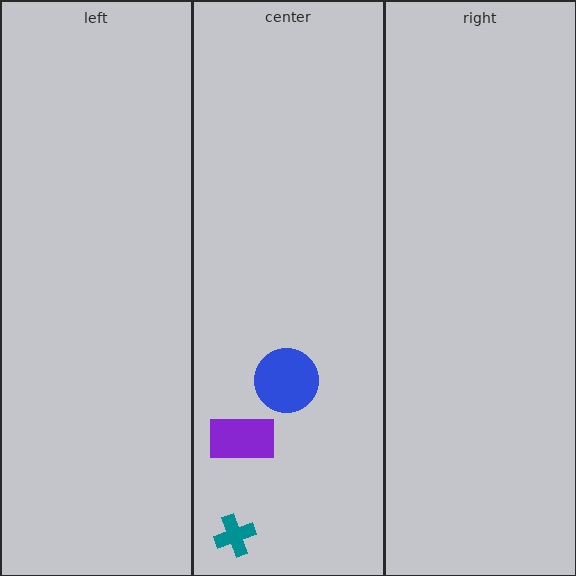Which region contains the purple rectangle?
The center region.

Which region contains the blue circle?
The center region.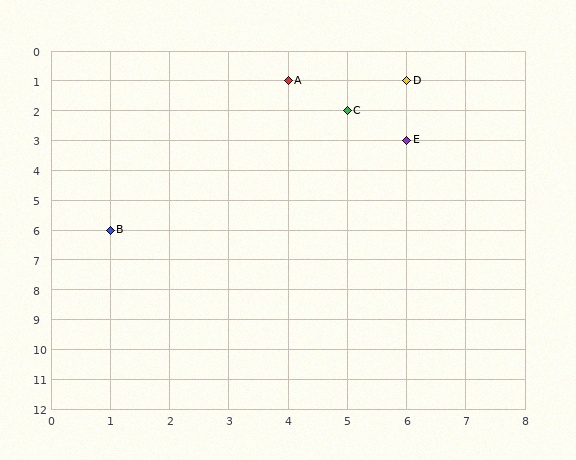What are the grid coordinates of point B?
Point B is at grid coordinates (1, 6).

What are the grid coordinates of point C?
Point C is at grid coordinates (5, 2).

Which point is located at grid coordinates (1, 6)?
Point B is at (1, 6).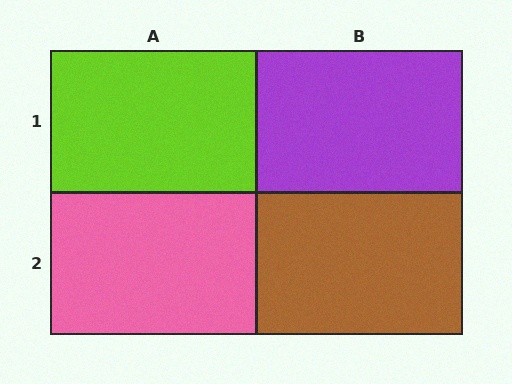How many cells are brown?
1 cell is brown.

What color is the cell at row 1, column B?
Purple.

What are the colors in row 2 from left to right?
Pink, brown.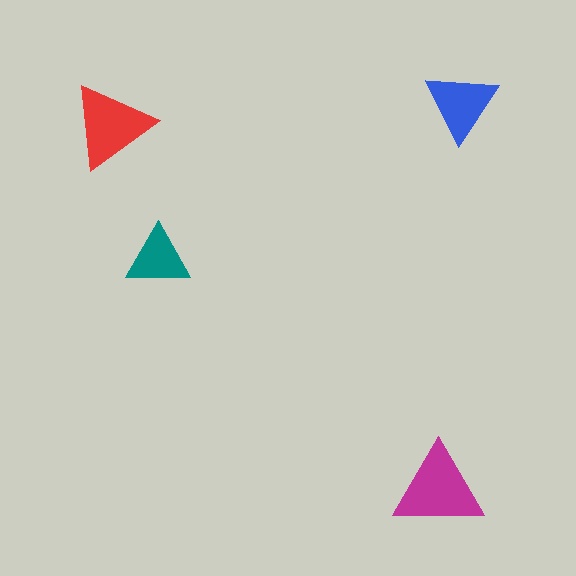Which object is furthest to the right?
The blue triangle is rightmost.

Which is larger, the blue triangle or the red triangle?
The red one.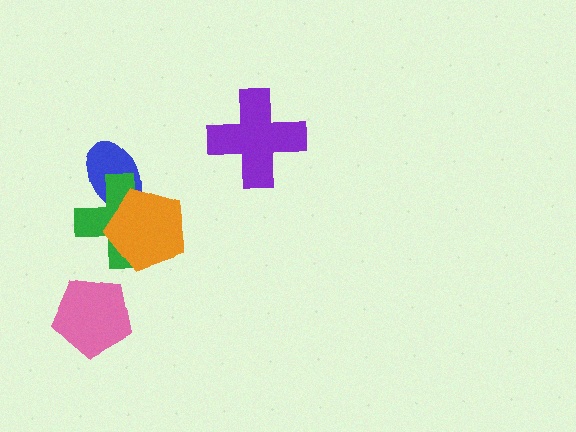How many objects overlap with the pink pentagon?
0 objects overlap with the pink pentagon.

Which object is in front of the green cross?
The orange pentagon is in front of the green cross.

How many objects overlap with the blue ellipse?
2 objects overlap with the blue ellipse.